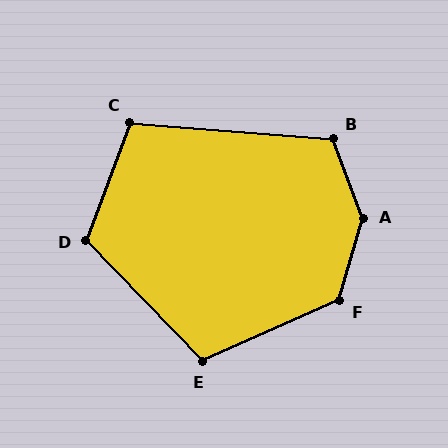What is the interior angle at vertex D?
Approximately 116 degrees (obtuse).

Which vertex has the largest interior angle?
A, at approximately 144 degrees.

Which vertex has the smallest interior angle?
C, at approximately 106 degrees.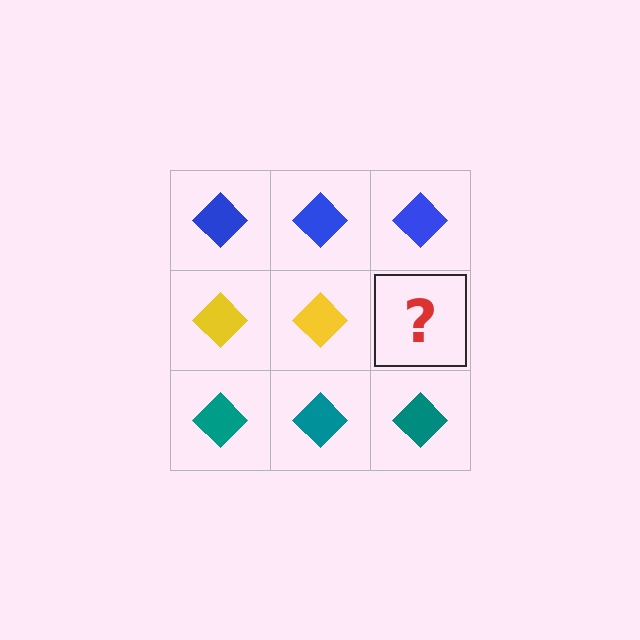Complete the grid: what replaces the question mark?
The question mark should be replaced with a yellow diamond.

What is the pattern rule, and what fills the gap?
The rule is that each row has a consistent color. The gap should be filled with a yellow diamond.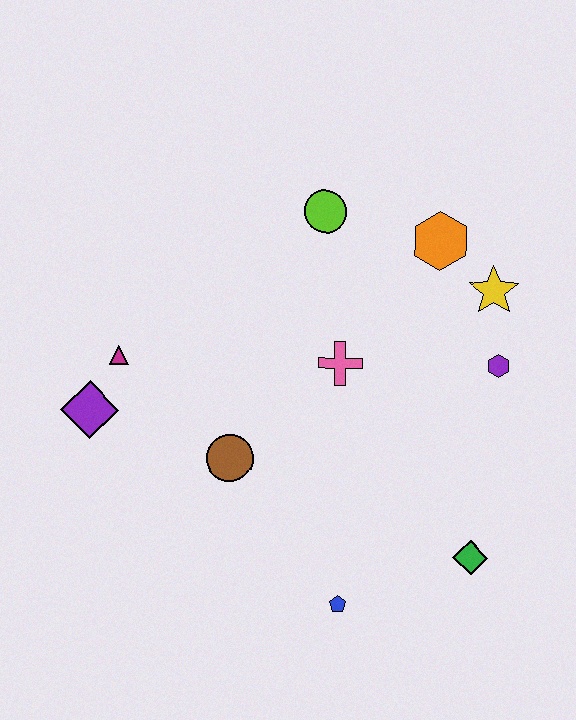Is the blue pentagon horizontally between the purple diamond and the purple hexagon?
Yes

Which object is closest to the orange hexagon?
The yellow star is closest to the orange hexagon.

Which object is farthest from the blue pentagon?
The lime circle is farthest from the blue pentagon.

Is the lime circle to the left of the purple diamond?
No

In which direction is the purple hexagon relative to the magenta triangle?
The purple hexagon is to the right of the magenta triangle.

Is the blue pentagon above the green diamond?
No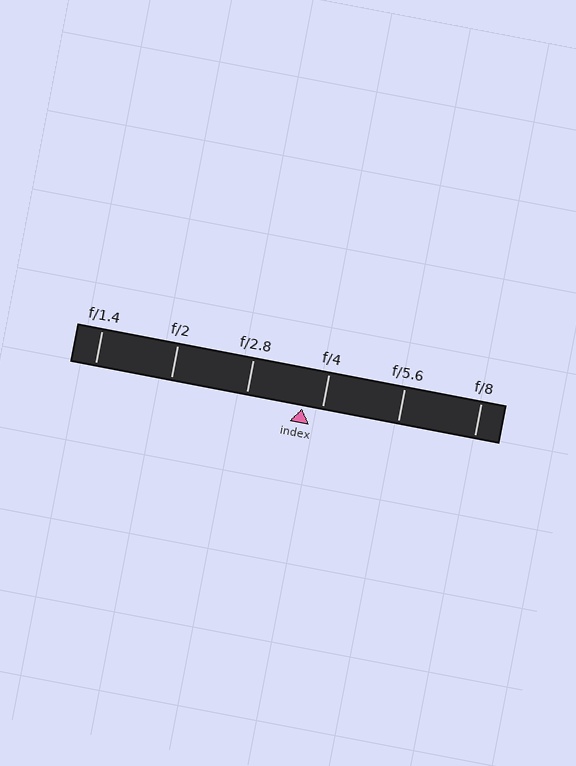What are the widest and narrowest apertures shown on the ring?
The widest aperture shown is f/1.4 and the narrowest is f/8.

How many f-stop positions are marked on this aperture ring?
There are 6 f-stop positions marked.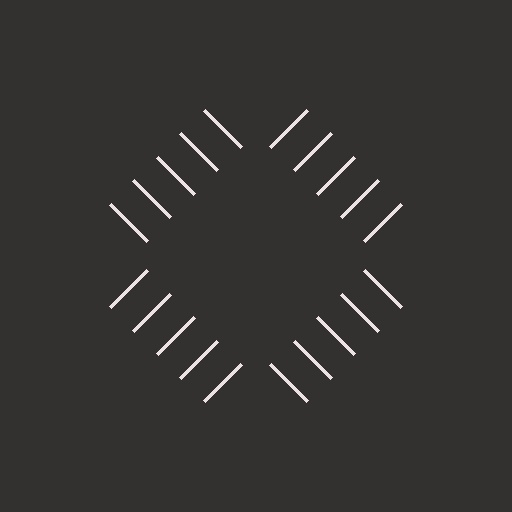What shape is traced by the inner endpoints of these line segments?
An illusory square — the line segments terminate on its edges but no continuous stroke is drawn.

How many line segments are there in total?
20 — 5 along each of the 4 edges.